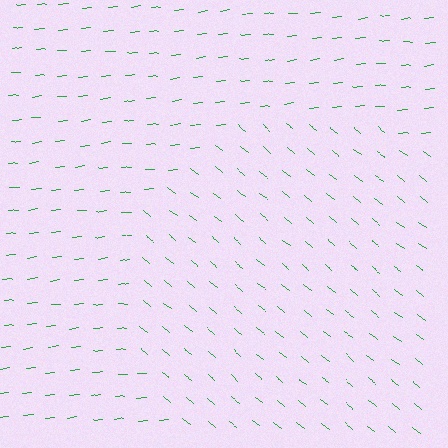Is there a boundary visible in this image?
Yes, there is a texture boundary formed by a change in line orientation.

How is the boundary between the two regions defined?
The boundary is defined purely by a change in line orientation (approximately 45 degrees difference). All lines are the same color and thickness.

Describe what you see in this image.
The image is filled with small green line segments. A circle region in the image has lines oriented differently from the surrounding lines, creating a visible texture boundary.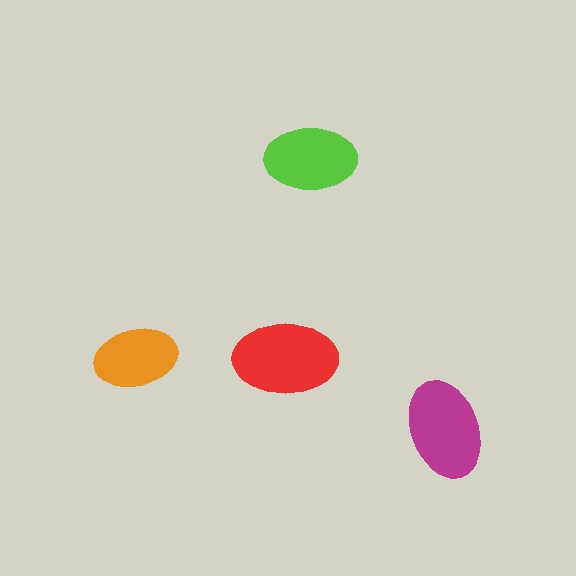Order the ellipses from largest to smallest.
the red one, the magenta one, the lime one, the orange one.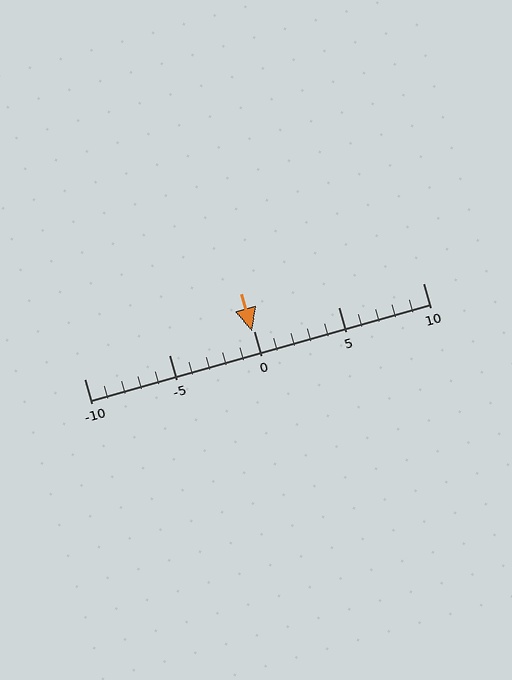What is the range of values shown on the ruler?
The ruler shows values from -10 to 10.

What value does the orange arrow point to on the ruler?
The orange arrow points to approximately 0.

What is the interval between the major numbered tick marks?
The major tick marks are spaced 5 units apart.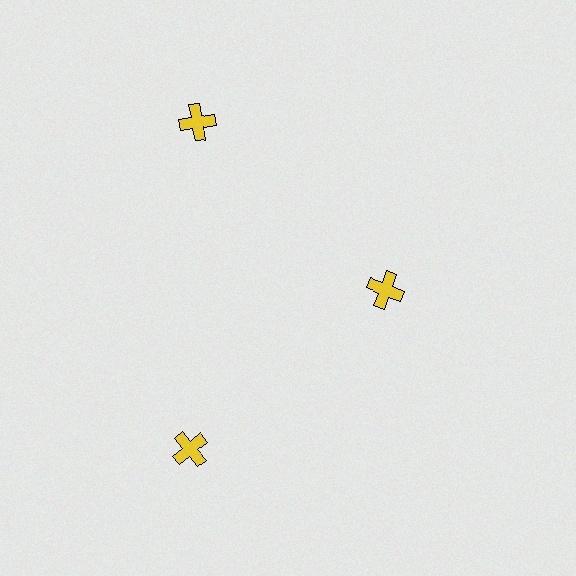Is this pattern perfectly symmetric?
No. The 3 yellow crosses are arranged in a ring, but one element near the 3 o'clock position is pulled inward toward the center, breaking the 3-fold rotational symmetry.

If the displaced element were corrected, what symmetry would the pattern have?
It would have 3-fold rotational symmetry — the pattern would map onto itself every 120 degrees.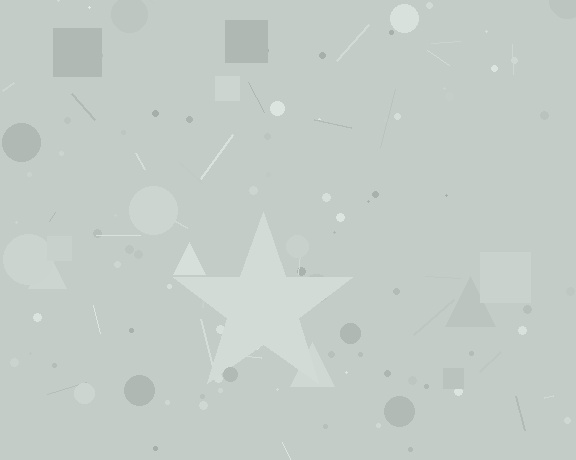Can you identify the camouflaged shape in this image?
The camouflaged shape is a star.